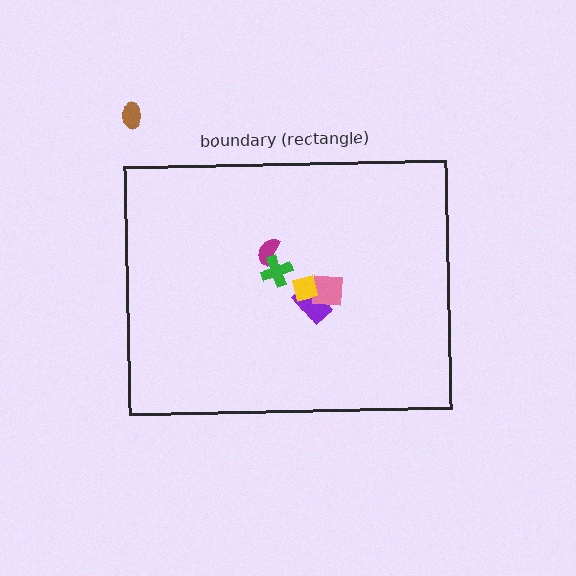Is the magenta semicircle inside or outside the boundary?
Inside.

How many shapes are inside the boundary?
5 inside, 1 outside.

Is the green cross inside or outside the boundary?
Inside.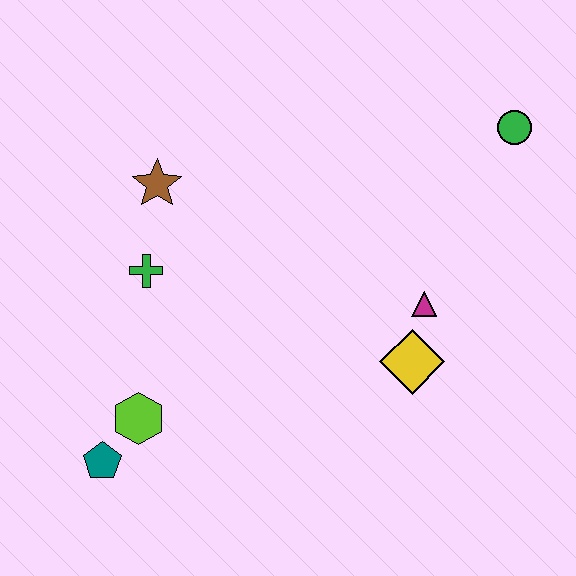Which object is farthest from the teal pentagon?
The green circle is farthest from the teal pentagon.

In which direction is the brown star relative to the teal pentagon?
The brown star is above the teal pentagon.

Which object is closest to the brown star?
The green cross is closest to the brown star.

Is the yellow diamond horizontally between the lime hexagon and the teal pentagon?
No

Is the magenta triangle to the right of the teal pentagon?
Yes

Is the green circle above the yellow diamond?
Yes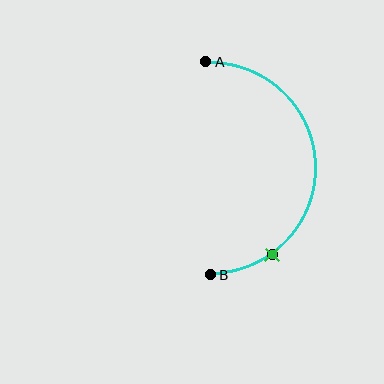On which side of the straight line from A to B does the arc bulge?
The arc bulges to the right of the straight line connecting A and B.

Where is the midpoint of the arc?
The arc midpoint is the point on the curve farthest from the straight line joining A and B. It sits to the right of that line.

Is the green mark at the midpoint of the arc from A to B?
No. The green mark lies on the arc but is closer to endpoint B. The arc midpoint would be at the point on the curve equidistant along the arc from both A and B.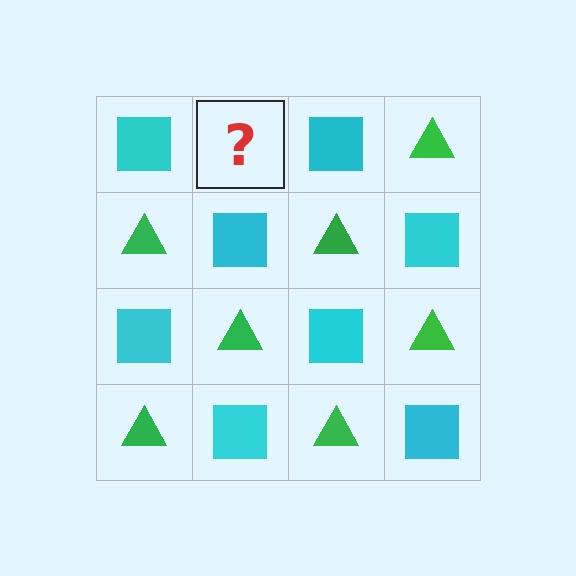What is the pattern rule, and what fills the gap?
The rule is that it alternates cyan square and green triangle in a checkerboard pattern. The gap should be filled with a green triangle.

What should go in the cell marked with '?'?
The missing cell should contain a green triangle.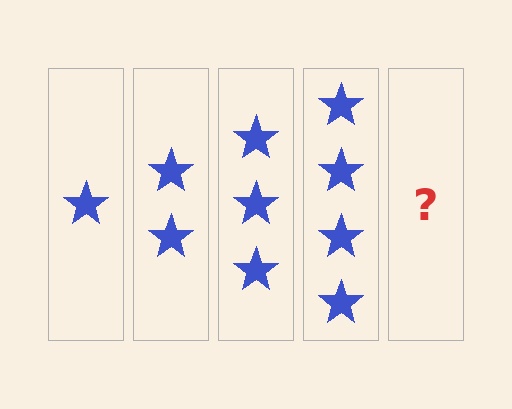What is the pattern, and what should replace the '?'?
The pattern is that each step adds one more star. The '?' should be 5 stars.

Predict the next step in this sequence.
The next step is 5 stars.